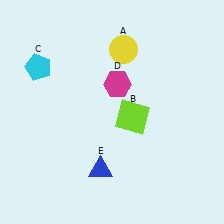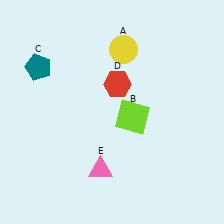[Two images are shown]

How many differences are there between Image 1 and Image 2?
There are 3 differences between the two images.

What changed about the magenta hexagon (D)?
In Image 1, D is magenta. In Image 2, it changed to red.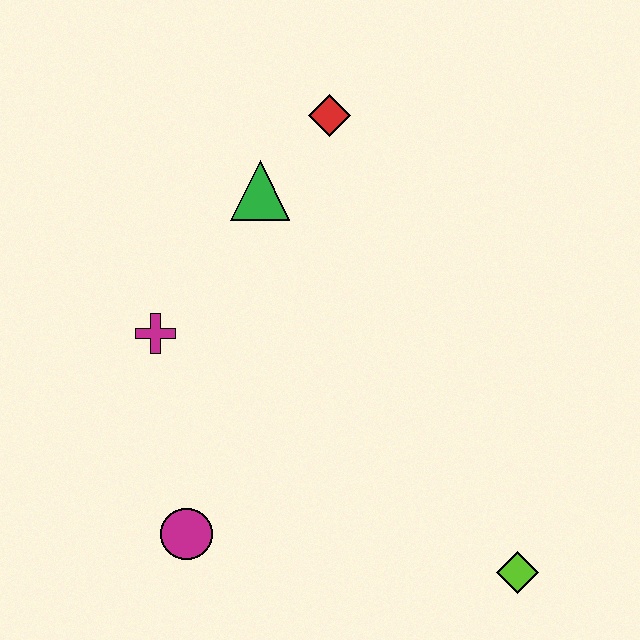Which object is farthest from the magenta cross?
The lime diamond is farthest from the magenta cross.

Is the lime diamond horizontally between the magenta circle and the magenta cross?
No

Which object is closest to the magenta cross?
The green triangle is closest to the magenta cross.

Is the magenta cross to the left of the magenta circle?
Yes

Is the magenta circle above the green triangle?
No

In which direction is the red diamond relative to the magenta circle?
The red diamond is above the magenta circle.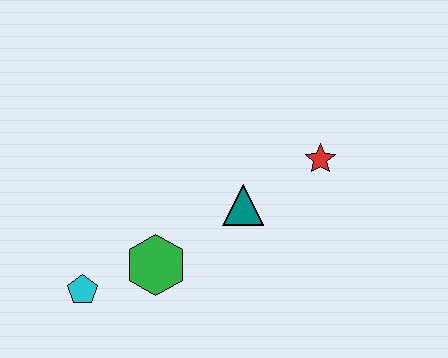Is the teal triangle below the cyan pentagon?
No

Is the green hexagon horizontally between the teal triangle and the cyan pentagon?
Yes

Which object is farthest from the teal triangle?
The cyan pentagon is farthest from the teal triangle.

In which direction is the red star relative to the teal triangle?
The red star is to the right of the teal triangle.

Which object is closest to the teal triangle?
The red star is closest to the teal triangle.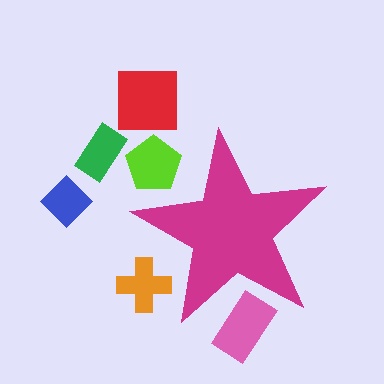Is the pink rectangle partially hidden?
Yes, the pink rectangle is partially hidden behind the magenta star.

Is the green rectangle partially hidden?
No, the green rectangle is fully visible.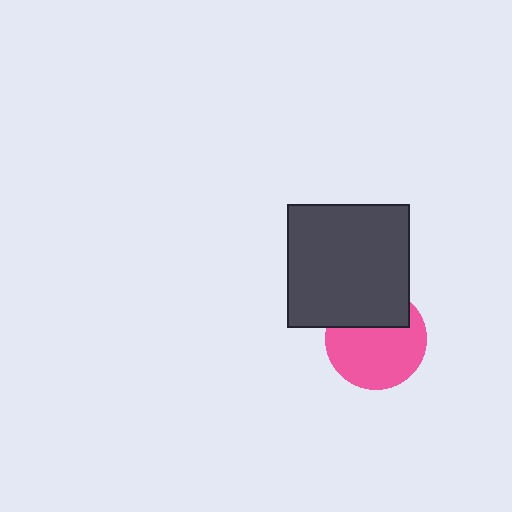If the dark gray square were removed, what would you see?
You would see the complete pink circle.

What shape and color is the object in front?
The object in front is a dark gray square.